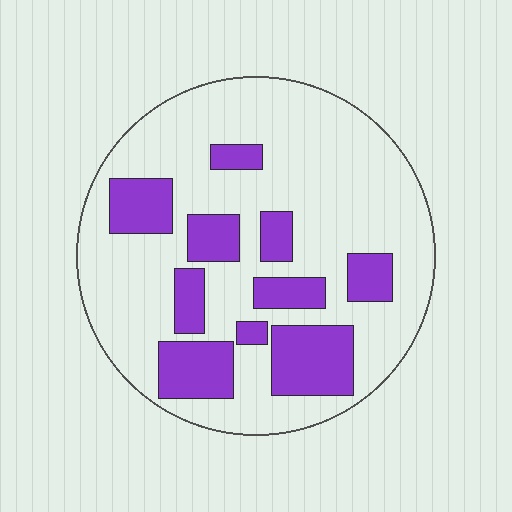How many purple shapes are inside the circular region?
10.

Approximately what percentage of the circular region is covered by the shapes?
Approximately 25%.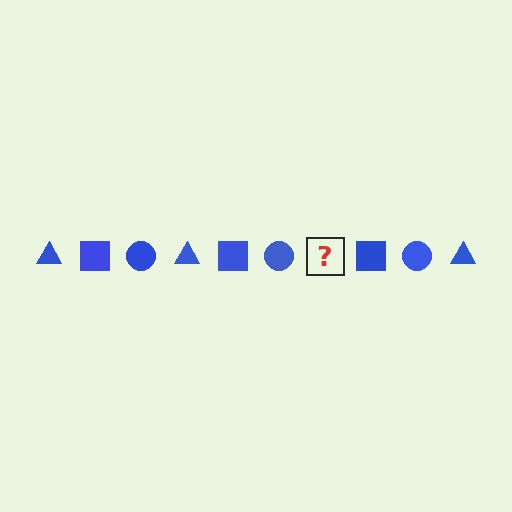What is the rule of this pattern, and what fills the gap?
The rule is that the pattern cycles through triangle, square, circle shapes in blue. The gap should be filled with a blue triangle.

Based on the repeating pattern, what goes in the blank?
The blank should be a blue triangle.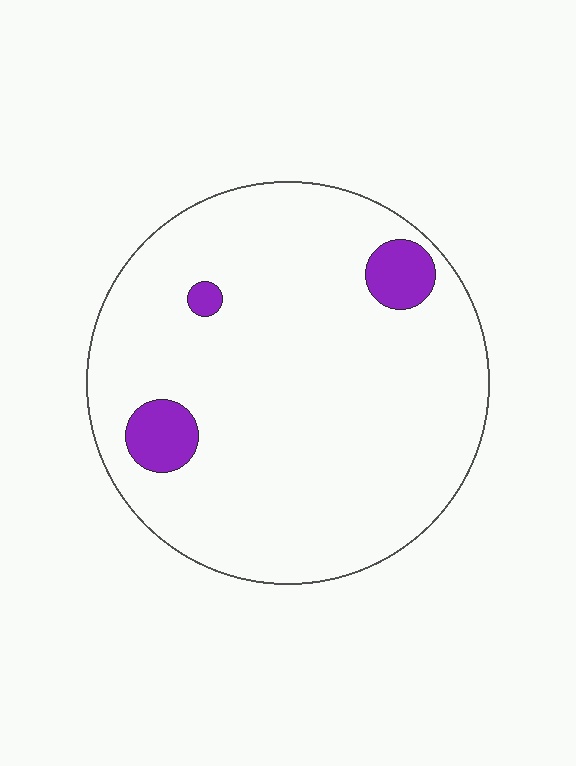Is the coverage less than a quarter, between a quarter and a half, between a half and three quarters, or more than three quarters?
Less than a quarter.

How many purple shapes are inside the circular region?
3.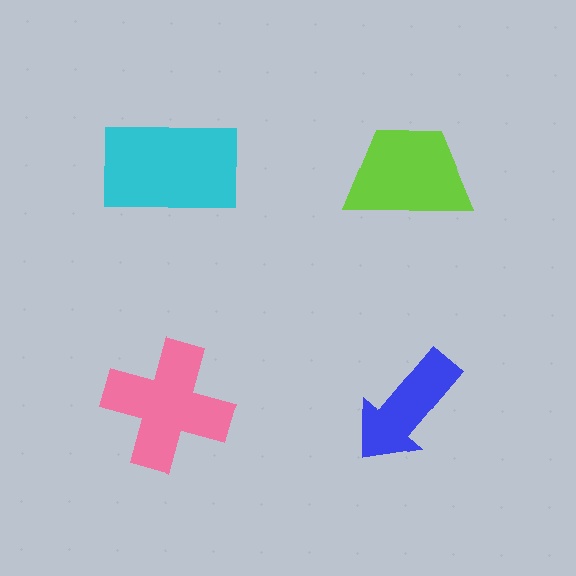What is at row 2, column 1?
A pink cross.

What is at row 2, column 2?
A blue arrow.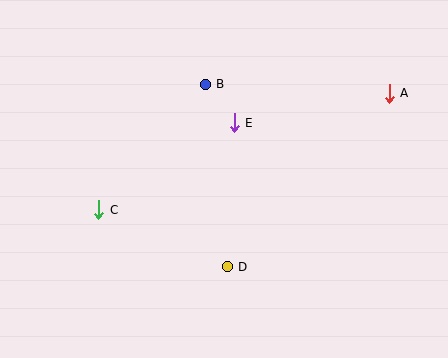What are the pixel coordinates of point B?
Point B is at (205, 84).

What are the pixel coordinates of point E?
Point E is at (234, 123).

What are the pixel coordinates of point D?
Point D is at (227, 267).